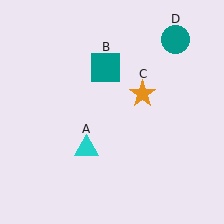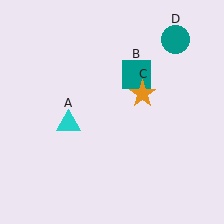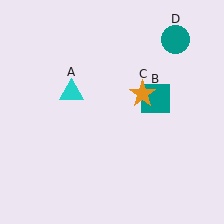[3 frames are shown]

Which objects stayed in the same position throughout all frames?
Orange star (object C) and teal circle (object D) remained stationary.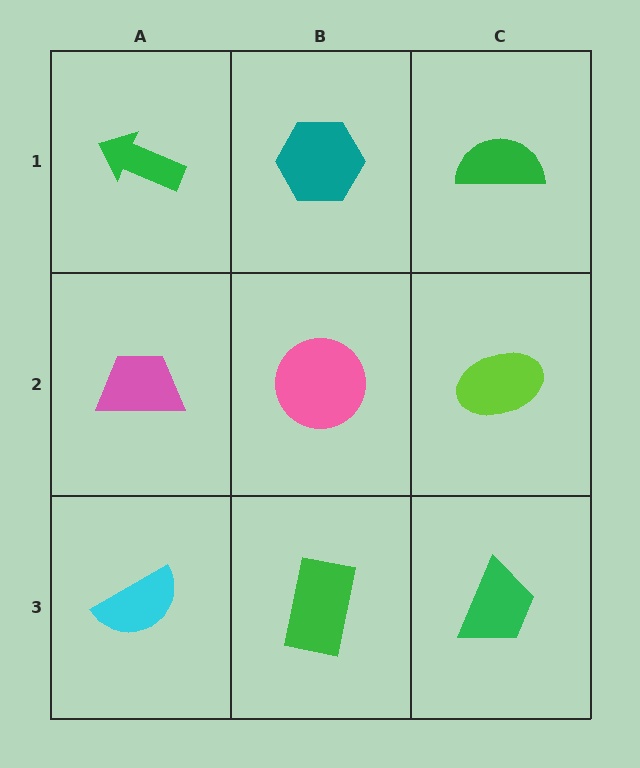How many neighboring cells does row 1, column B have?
3.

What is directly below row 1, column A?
A pink trapezoid.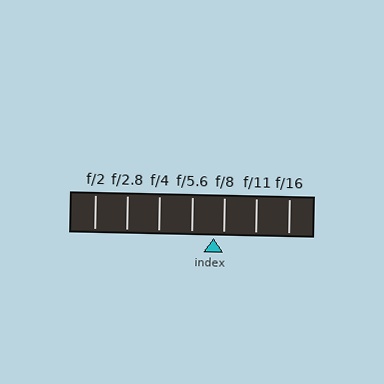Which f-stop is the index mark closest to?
The index mark is closest to f/8.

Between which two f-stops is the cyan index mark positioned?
The index mark is between f/5.6 and f/8.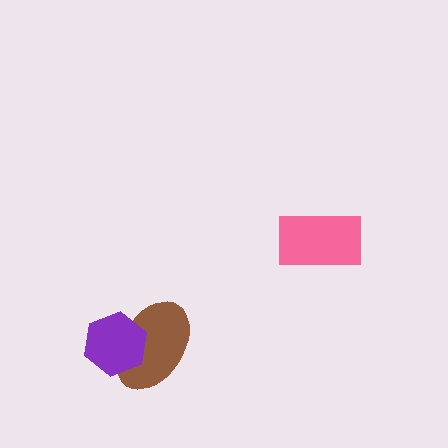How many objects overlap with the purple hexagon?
1 object overlaps with the purple hexagon.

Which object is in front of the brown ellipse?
The purple hexagon is in front of the brown ellipse.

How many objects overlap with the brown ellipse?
1 object overlaps with the brown ellipse.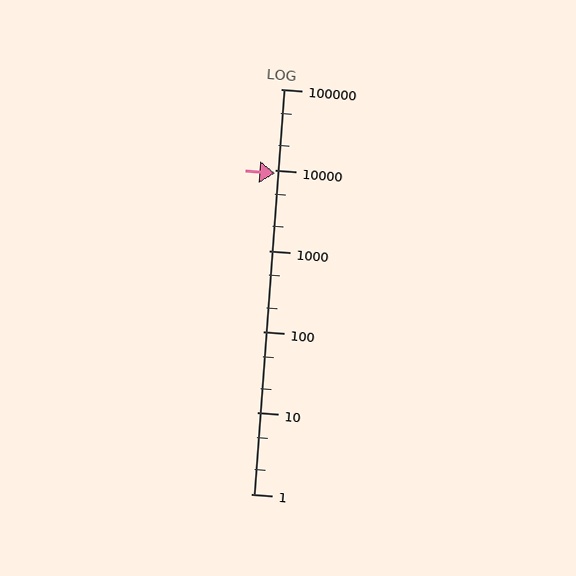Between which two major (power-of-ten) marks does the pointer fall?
The pointer is between 1000 and 10000.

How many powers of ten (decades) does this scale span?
The scale spans 5 decades, from 1 to 100000.